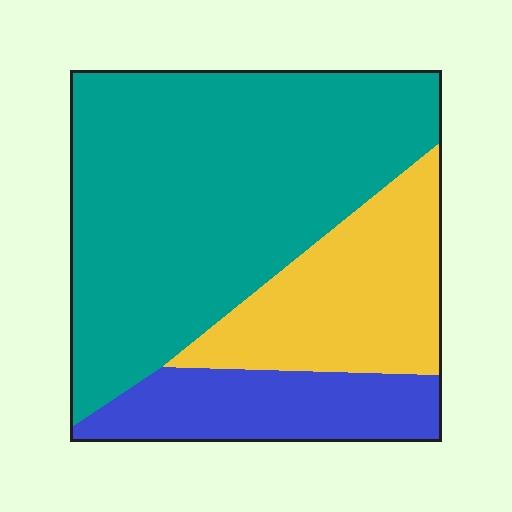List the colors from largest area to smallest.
From largest to smallest: teal, yellow, blue.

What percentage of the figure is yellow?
Yellow takes up about one quarter (1/4) of the figure.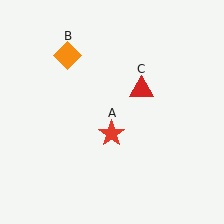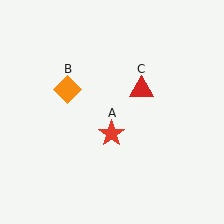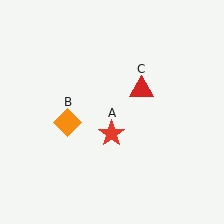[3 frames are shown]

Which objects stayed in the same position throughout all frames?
Red star (object A) and red triangle (object C) remained stationary.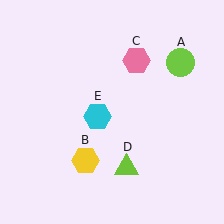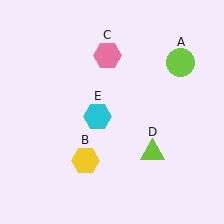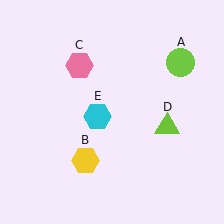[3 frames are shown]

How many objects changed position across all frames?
2 objects changed position: pink hexagon (object C), lime triangle (object D).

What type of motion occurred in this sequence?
The pink hexagon (object C), lime triangle (object D) rotated counterclockwise around the center of the scene.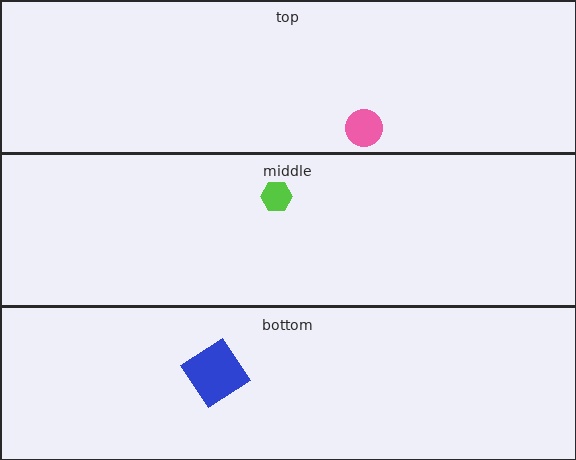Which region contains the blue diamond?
The bottom region.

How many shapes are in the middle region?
1.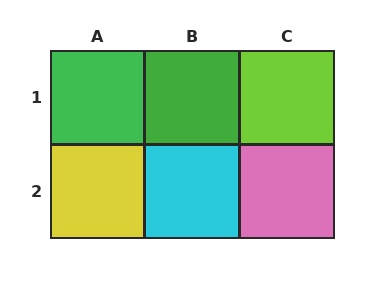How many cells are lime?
1 cell is lime.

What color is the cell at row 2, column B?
Cyan.